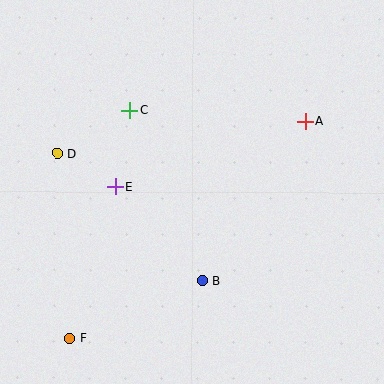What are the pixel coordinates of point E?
Point E is at (115, 187).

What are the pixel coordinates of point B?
Point B is at (202, 281).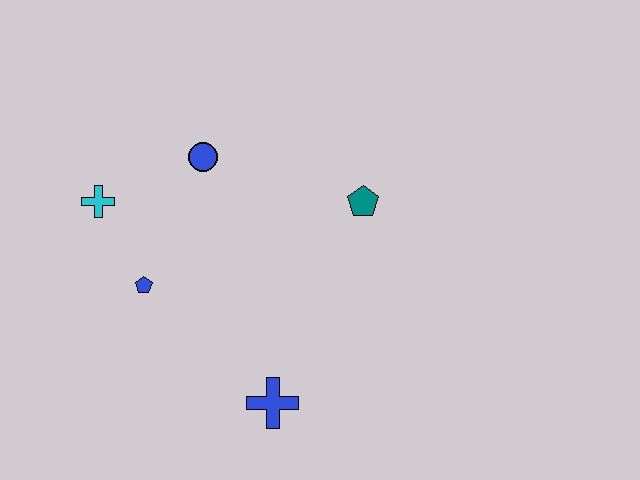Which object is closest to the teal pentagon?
The blue circle is closest to the teal pentagon.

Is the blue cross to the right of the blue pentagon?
Yes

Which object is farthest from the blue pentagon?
The teal pentagon is farthest from the blue pentagon.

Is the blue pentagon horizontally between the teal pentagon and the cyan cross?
Yes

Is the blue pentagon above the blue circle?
No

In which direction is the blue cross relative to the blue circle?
The blue cross is below the blue circle.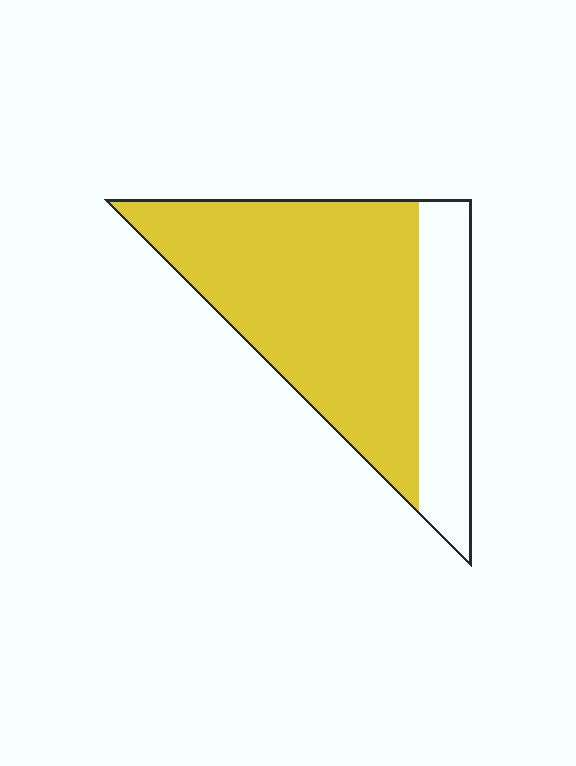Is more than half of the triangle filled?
Yes.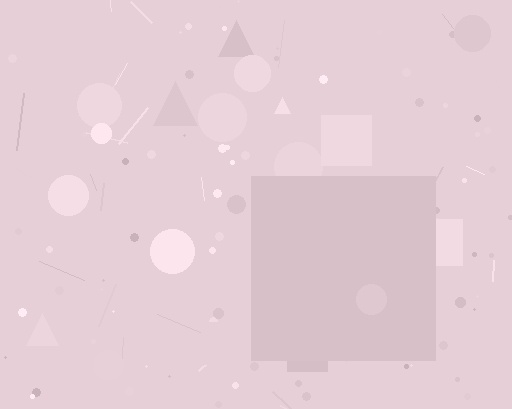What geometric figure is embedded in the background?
A square is embedded in the background.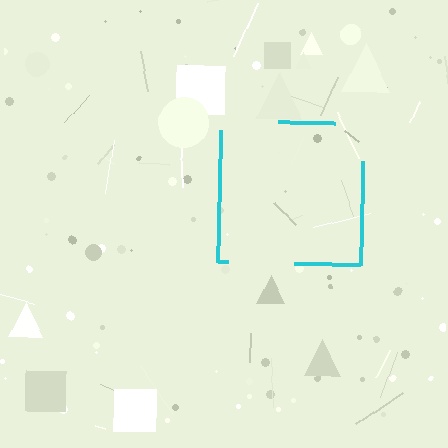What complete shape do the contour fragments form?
The contour fragments form a square.